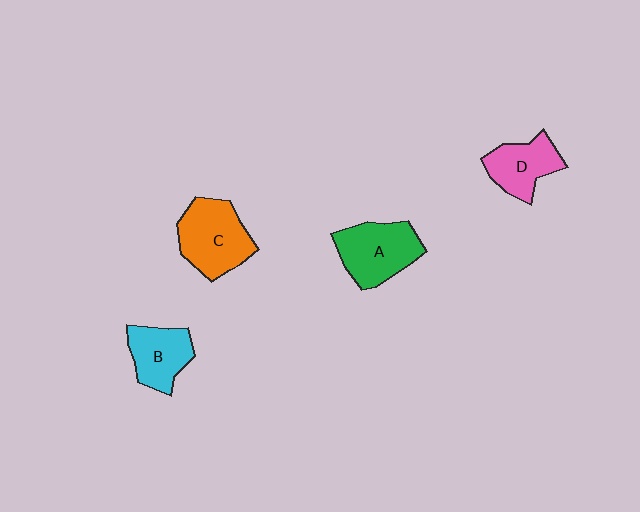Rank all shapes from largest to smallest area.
From largest to smallest: C (orange), A (green), D (pink), B (cyan).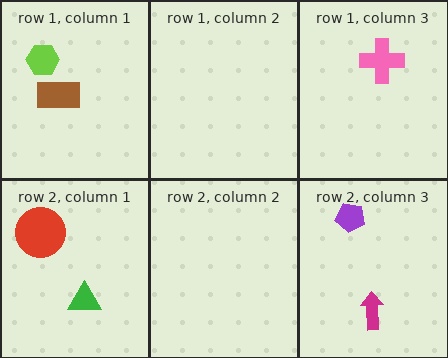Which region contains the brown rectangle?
The row 1, column 1 region.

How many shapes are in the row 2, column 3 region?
2.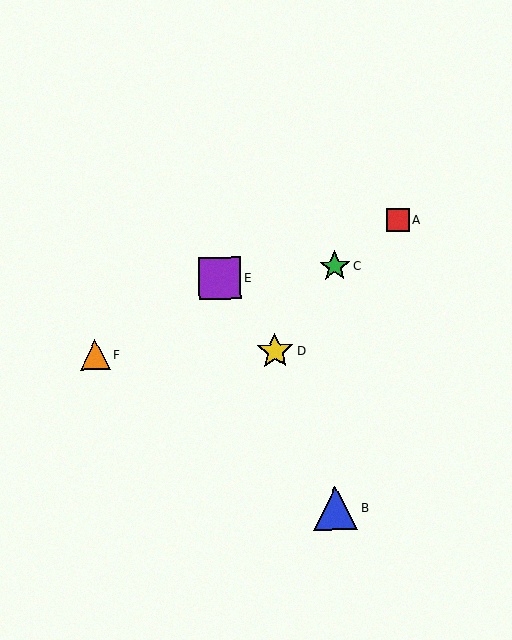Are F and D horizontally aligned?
Yes, both are at y≈355.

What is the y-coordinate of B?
Object B is at y≈508.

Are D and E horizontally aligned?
No, D is at y≈351 and E is at y≈278.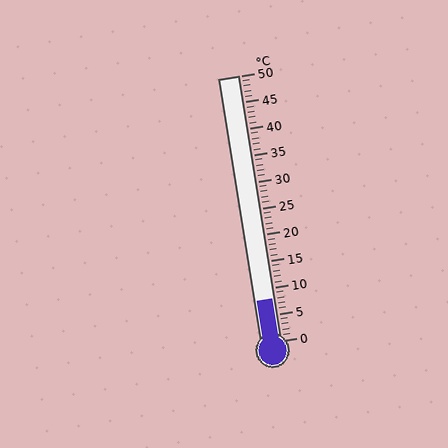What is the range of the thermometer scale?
The thermometer scale ranges from 0°C to 50°C.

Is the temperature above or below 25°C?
The temperature is below 25°C.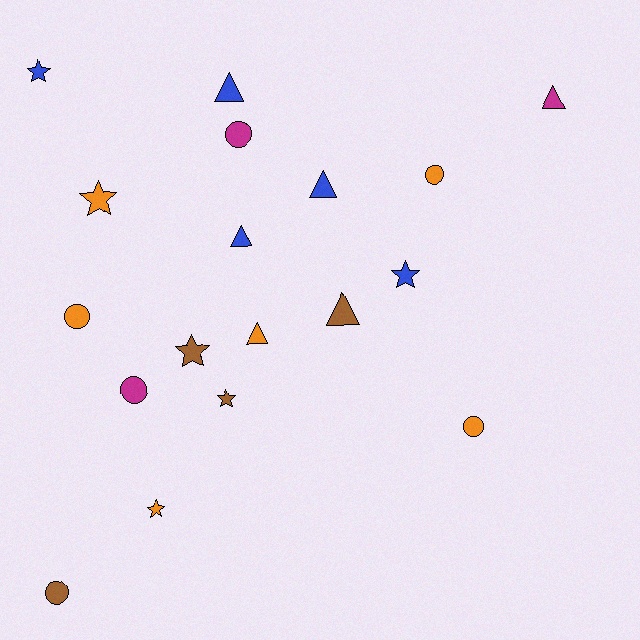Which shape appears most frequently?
Triangle, with 6 objects.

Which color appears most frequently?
Orange, with 6 objects.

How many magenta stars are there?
There are no magenta stars.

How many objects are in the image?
There are 18 objects.